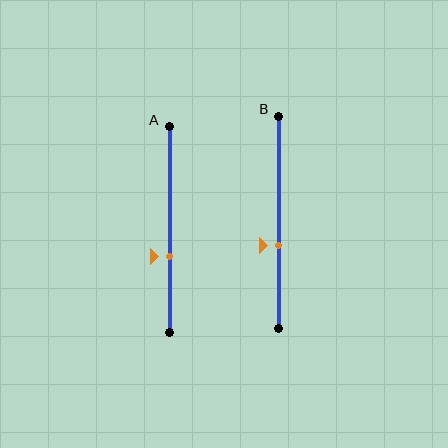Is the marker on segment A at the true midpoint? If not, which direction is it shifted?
No, the marker on segment A is shifted downward by about 13% of the segment length.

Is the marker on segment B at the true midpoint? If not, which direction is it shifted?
No, the marker on segment B is shifted downward by about 11% of the segment length.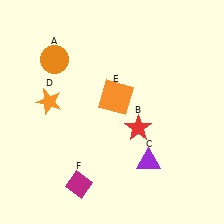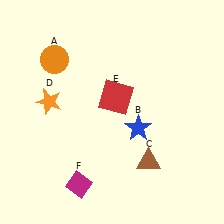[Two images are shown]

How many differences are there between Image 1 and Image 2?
There are 3 differences between the two images.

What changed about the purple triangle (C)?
In Image 1, C is purple. In Image 2, it changed to brown.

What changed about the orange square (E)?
In Image 1, E is orange. In Image 2, it changed to red.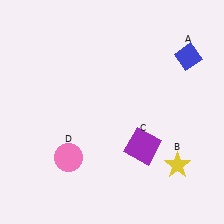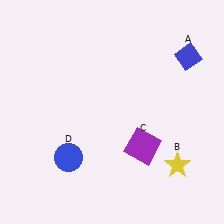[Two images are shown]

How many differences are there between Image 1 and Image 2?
There is 1 difference between the two images.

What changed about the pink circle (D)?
In Image 1, D is pink. In Image 2, it changed to blue.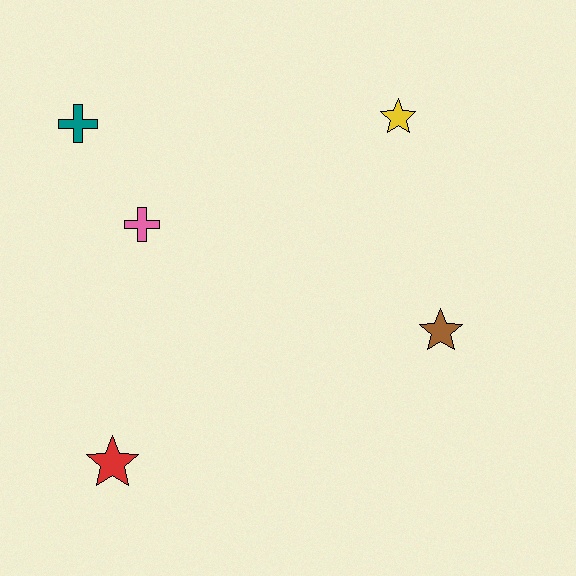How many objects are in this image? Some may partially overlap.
There are 5 objects.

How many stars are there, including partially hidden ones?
There are 3 stars.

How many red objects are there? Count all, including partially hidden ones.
There is 1 red object.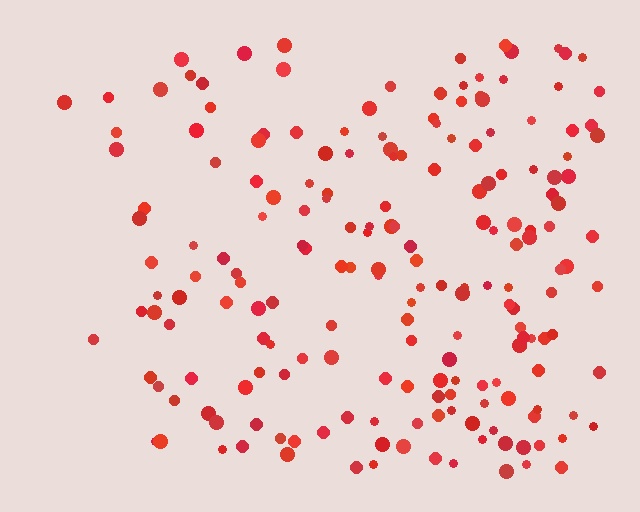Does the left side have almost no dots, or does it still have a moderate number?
Still a moderate number, just noticeably fewer than the right.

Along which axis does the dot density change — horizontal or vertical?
Horizontal.